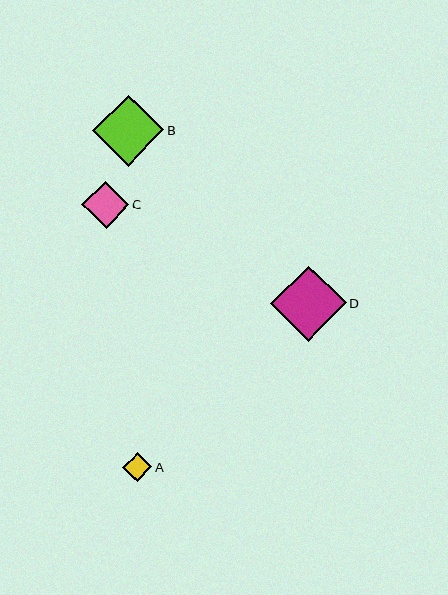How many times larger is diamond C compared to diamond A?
Diamond C is approximately 1.6 times the size of diamond A.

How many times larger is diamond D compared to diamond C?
Diamond D is approximately 1.6 times the size of diamond C.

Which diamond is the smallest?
Diamond A is the smallest with a size of approximately 29 pixels.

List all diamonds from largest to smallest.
From largest to smallest: D, B, C, A.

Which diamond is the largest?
Diamond D is the largest with a size of approximately 75 pixels.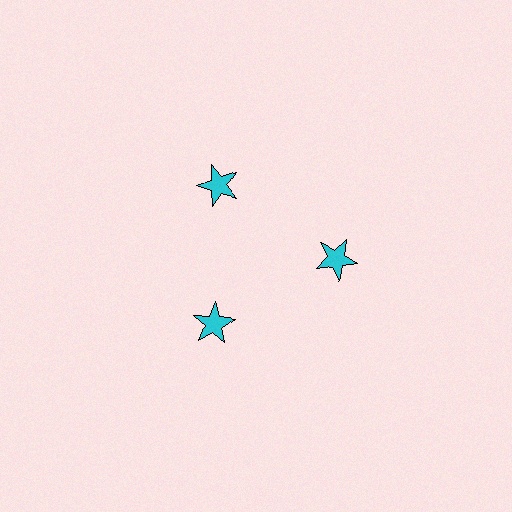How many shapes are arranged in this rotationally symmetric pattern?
There are 3 shapes, arranged in 3 groups of 1.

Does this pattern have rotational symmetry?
Yes, this pattern has 3-fold rotational symmetry. It looks the same after rotating 120 degrees around the center.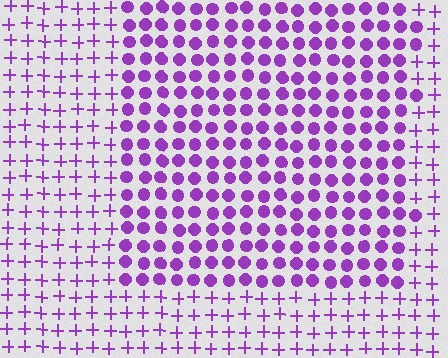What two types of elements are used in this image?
The image uses circles inside the rectangle region and plus signs outside it.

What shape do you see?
I see a rectangle.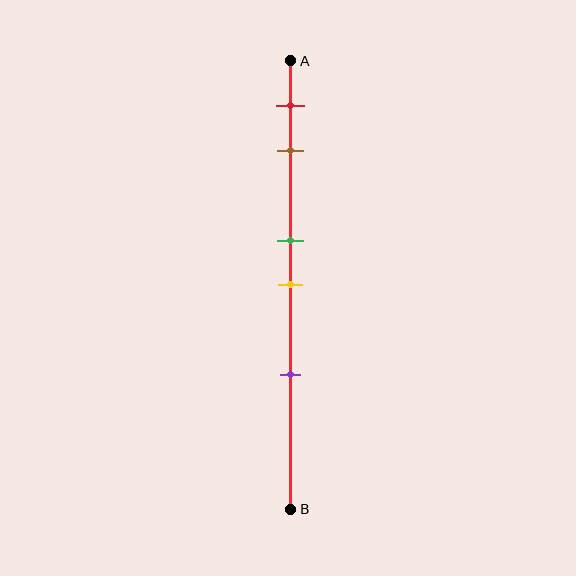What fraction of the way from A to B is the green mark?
The green mark is approximately 40% (0.4) of the way from A to B.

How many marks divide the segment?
There are 5 marks dividing the segment.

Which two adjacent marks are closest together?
The green and yellow marks are the closest adjacent pair.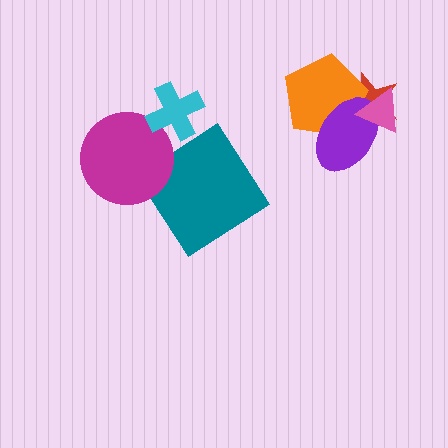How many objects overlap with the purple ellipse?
3 objects overlap with the purple ellipse.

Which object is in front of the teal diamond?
The magenta circle is in front of the teal diamond.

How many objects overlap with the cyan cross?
1 object overlaps with the cyan cross.